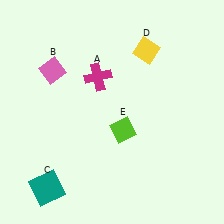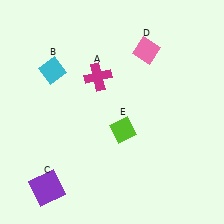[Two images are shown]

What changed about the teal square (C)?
In Image 1, C is teal. In Image 2, it changed to purple.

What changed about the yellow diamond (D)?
In Image 1, D is yellow. In Image 2, it changed to pink.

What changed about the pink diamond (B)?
In Image 1, B is pink. In Image 2, it changed to cyan.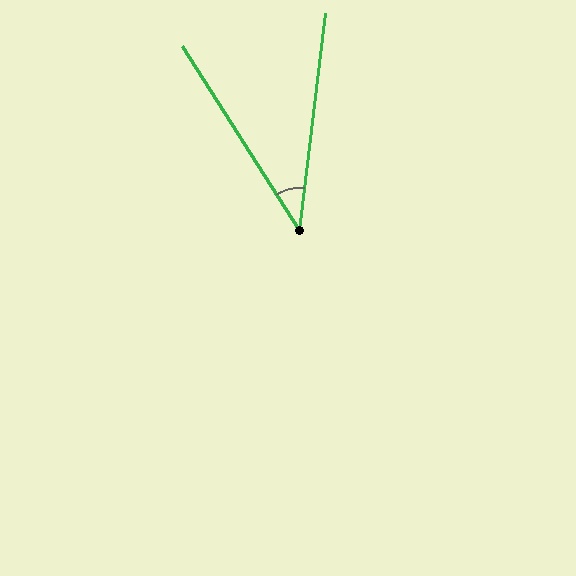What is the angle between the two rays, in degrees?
Approximately 39 degrees.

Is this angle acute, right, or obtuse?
It is acute.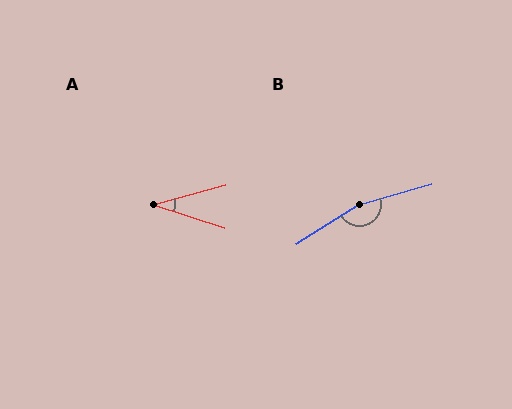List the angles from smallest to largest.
A (34°), B (164°).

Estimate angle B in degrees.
Approximately 164 degrees.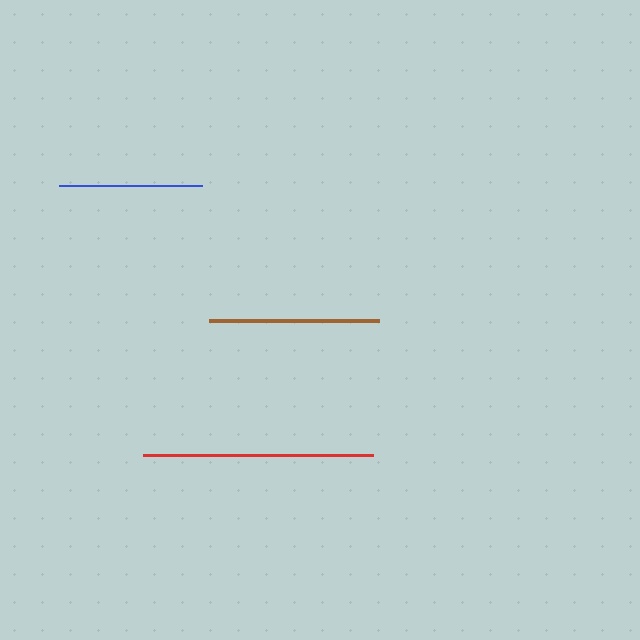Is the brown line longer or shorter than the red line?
The red line is longer than the brown line.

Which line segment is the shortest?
The blue line is the shortest at approximately 143 pixels.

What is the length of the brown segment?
The brown segment is approximately 171 pixels long.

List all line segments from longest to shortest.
From longest to shortest: red, brown, blue.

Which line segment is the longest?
The red line is the longest at approximately 230 pixels.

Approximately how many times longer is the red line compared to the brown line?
The red line is approximately 1.3 times the length of the brown line.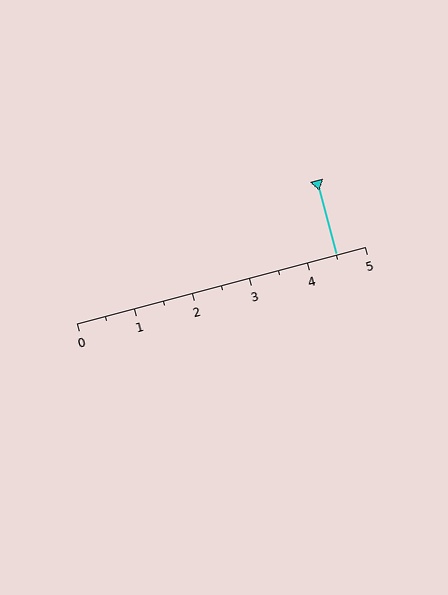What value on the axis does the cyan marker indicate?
The marker indicates approximately 4.5.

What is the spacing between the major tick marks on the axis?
The major ticks are spaced 1 apart.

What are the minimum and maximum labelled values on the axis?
The axis runs from 0 to 5.